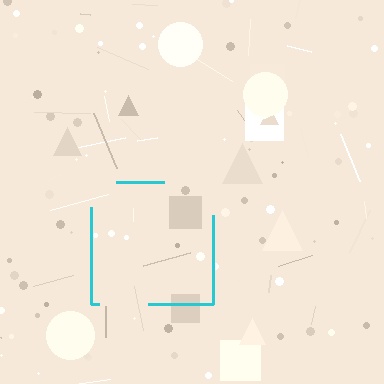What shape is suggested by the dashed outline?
The dashed outline suggests a square.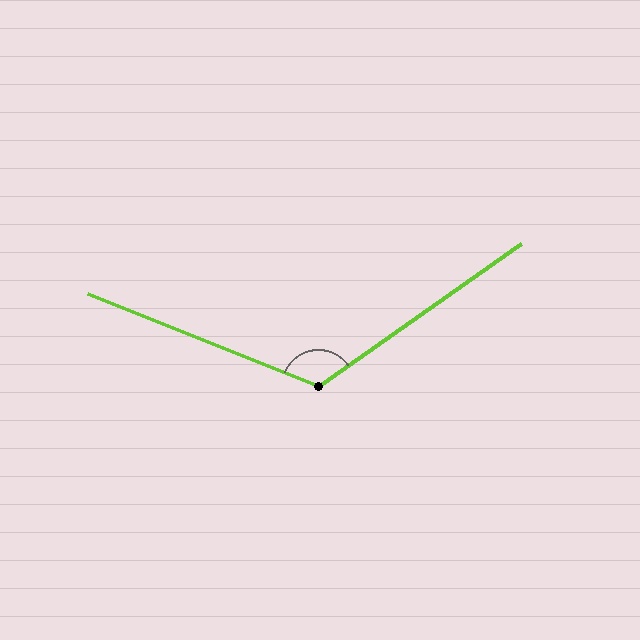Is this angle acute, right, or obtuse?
It is obtuse.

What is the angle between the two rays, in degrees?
Approximately 123 degrees.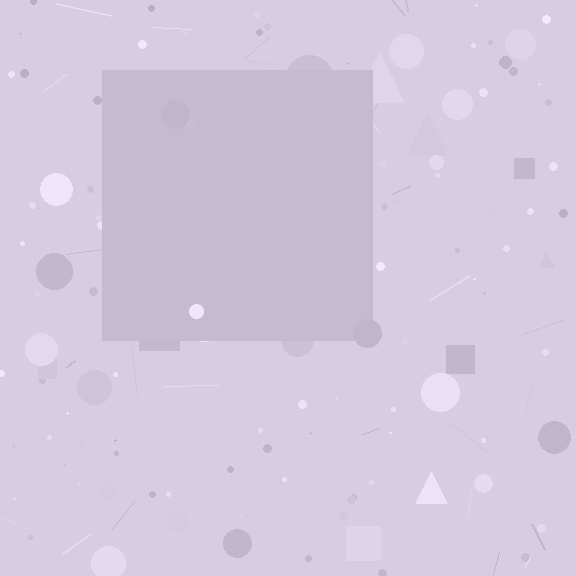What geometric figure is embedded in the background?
A square is embedded in the background.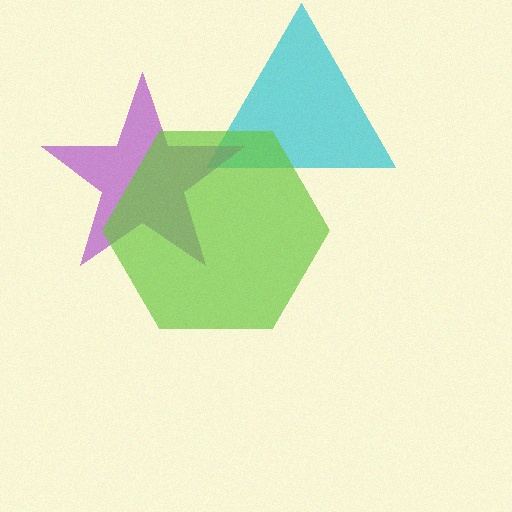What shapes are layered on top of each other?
The layered shapes are: a cyan triangle, a purple star, a lime hexagon.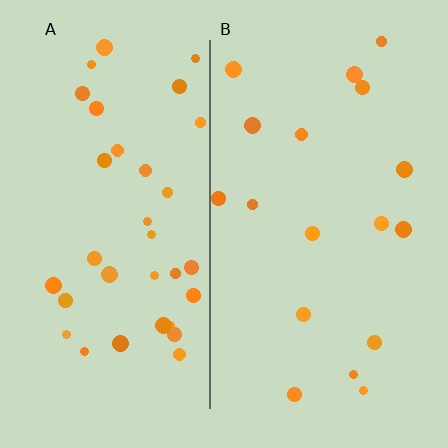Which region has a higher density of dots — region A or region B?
A (the left).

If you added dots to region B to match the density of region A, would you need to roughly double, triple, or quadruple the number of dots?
Approximately double.